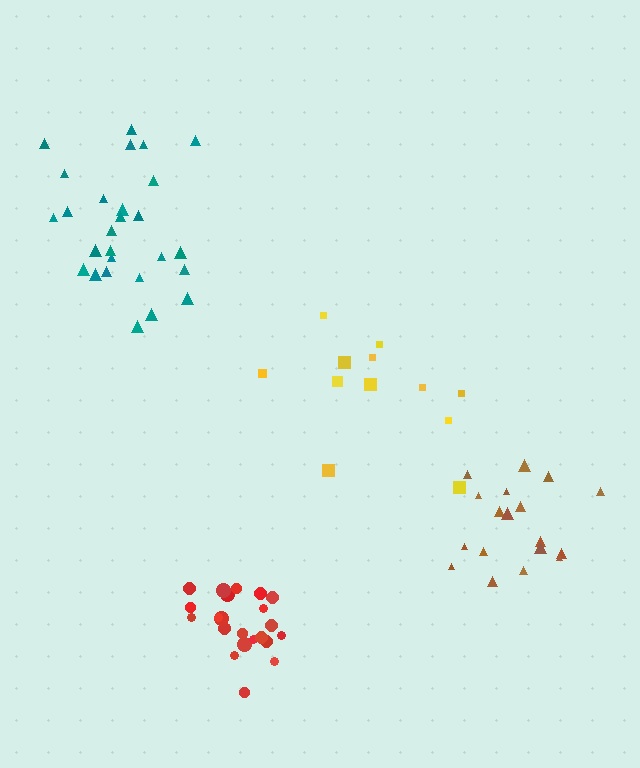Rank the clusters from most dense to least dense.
red, brown, teal, yellow.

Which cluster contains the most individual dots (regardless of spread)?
Teal (27).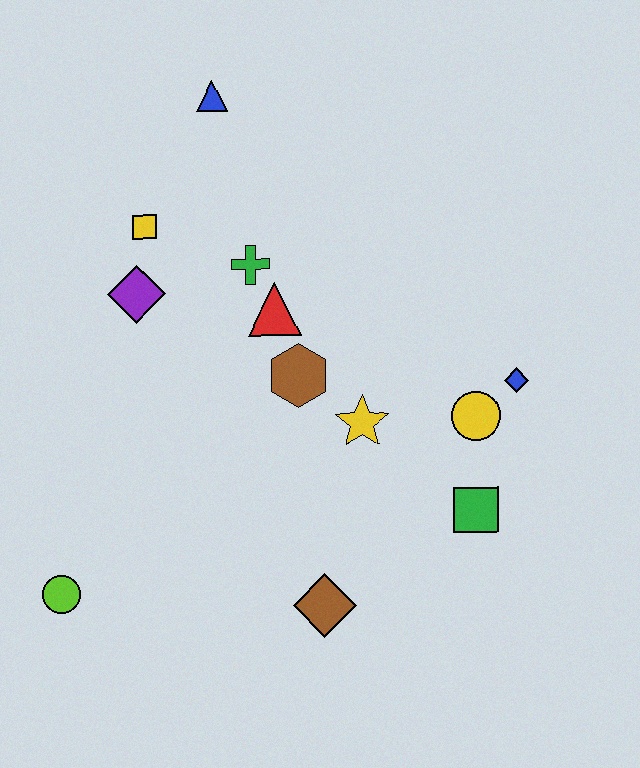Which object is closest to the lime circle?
The brown diamond is closest to the lime circle.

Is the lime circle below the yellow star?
Yes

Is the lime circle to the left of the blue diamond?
Yes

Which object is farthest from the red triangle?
The lime circle is farthest from the red triangle.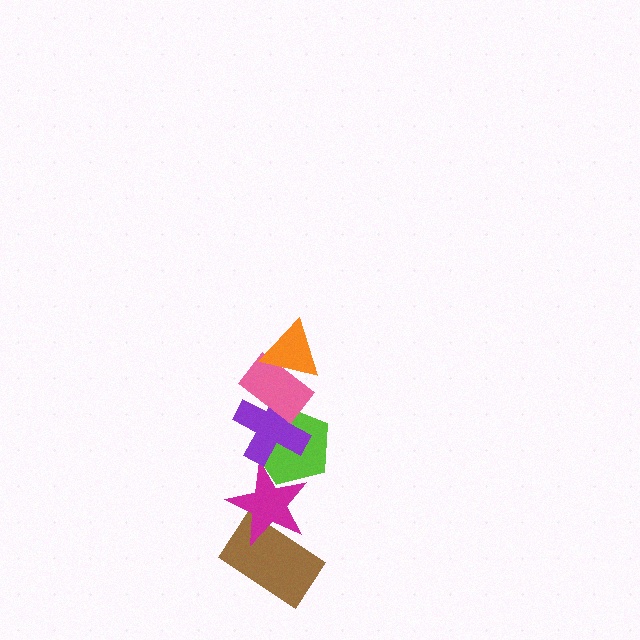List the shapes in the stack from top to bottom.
From top to bottom: the orange triangle, the pink rectangle, the purple cross, the lime pentagon, the magenta star, the brown rectangle.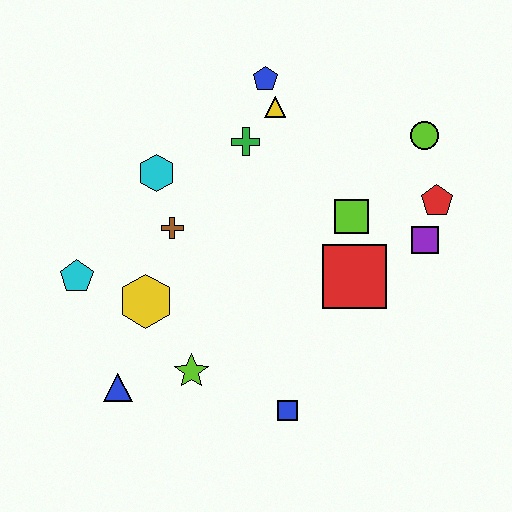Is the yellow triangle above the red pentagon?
Yes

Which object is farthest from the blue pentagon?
The blue triangle is farthest from the blue pentagon.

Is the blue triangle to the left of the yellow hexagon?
Yes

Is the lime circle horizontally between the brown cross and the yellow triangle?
No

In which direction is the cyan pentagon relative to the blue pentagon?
The cyan pentagon is below the blue pentagon.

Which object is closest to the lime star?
The blue triangle is closest to the lime star.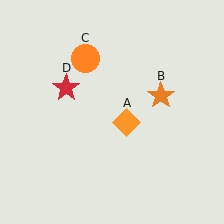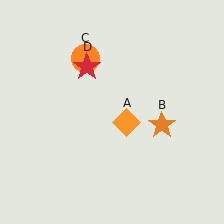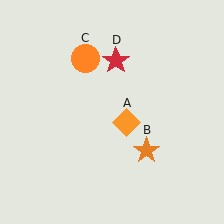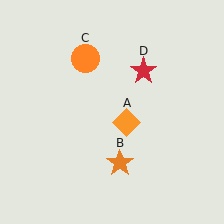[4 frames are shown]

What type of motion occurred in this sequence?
The orange star (object B), red star (object D) rotated clockwise around the center of the scene.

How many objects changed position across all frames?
2 objects changed position: orange star (object B), red star (object D).